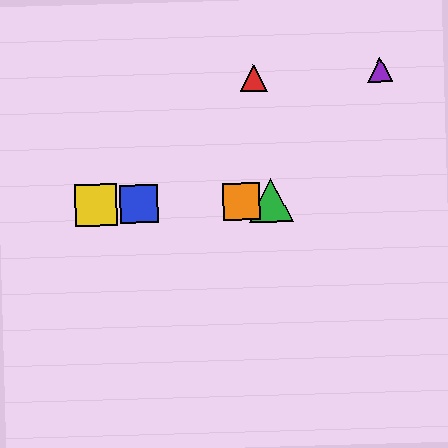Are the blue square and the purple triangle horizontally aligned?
No, the blue square is at y≈204 and the purple triangle is at y≈69.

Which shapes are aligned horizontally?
The blue square, the green triangle, the yellow square, the orange square are aligned horizontally.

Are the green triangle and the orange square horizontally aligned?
Yes, both are at y≈200.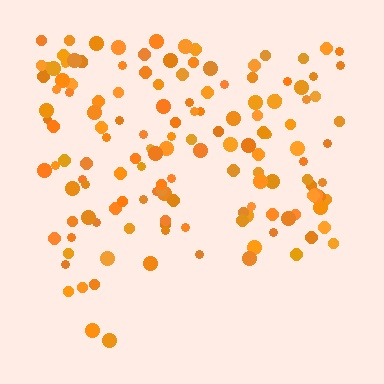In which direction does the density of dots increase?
From bottom to top, with the top side densest.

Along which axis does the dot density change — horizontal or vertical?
Vertical.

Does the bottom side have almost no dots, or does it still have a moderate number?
Still a moderate number, just noticeably fewer than the top.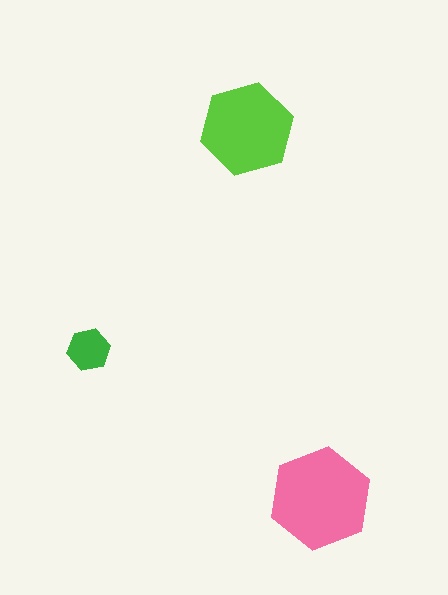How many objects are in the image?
There are 3 objects in the image.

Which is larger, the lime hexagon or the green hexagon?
The lime one.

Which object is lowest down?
The pink hexagon is bottommost.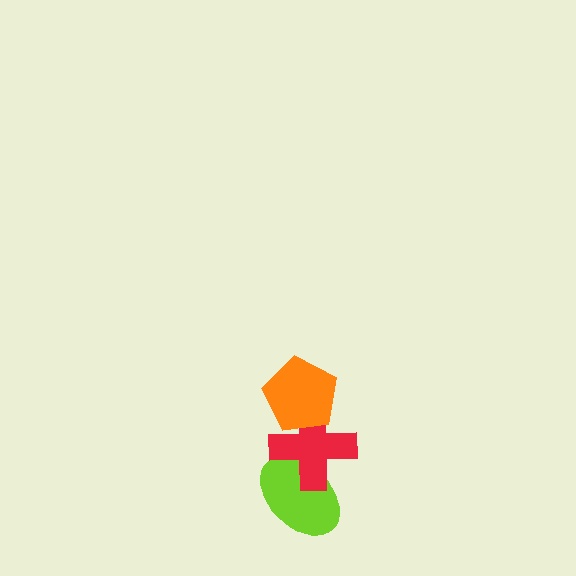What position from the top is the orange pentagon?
The orange pentagon is 1st from the top.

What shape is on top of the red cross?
The orange pentagon is on top of the red cross.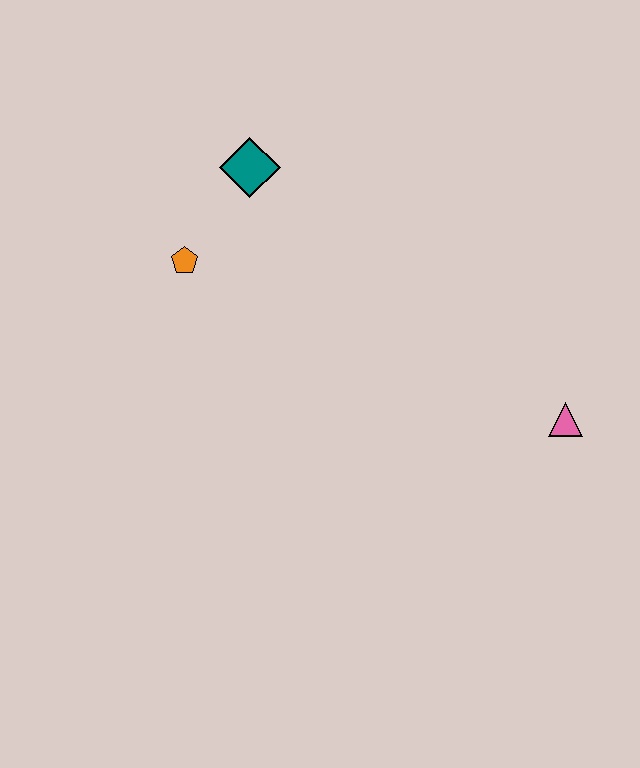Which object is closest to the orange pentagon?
The teal diamond is closest to the orange pentagon.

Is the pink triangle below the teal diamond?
Yes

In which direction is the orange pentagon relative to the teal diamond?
The orange pentagon is below the teal diamond.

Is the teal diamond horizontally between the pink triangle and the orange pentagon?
Yes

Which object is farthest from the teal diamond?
The pink triangle is farthest from the teal diamond.